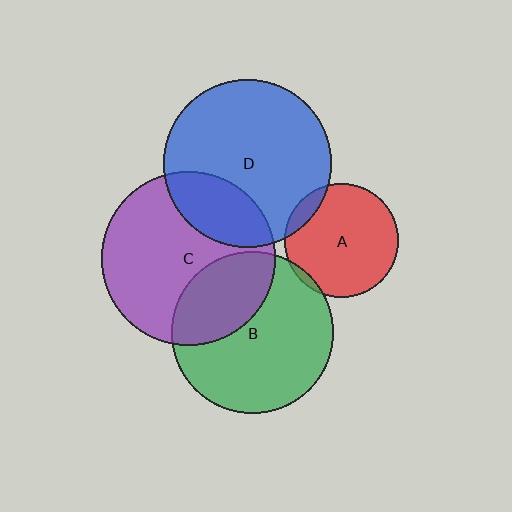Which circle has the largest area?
Circle C (purple).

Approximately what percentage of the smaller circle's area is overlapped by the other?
Approximately 10%.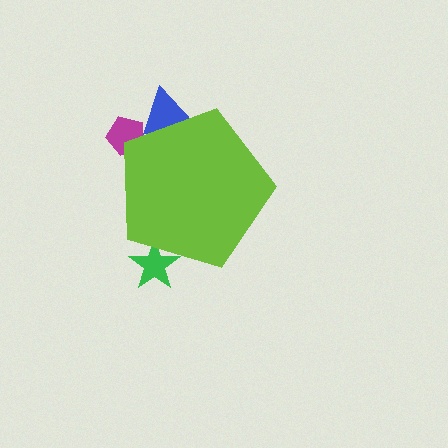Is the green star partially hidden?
Yes, the green star is partially hidden behind the lime pentagon.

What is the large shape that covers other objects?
A lime pentagon.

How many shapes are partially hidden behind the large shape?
3 shapes are partially hidden.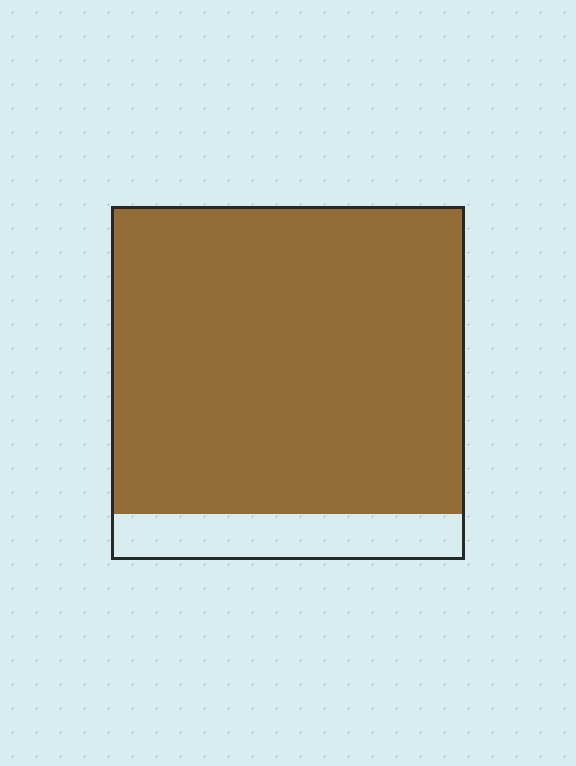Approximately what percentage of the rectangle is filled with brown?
Approximately 85%.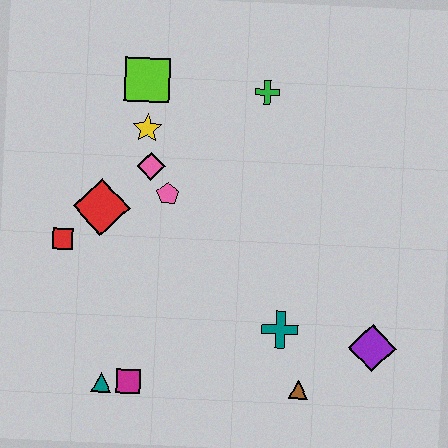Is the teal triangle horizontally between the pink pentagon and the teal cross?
No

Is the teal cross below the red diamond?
Yes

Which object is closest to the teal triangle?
The magenta square is closest to the teal triangle.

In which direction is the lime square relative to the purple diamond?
The lime square is above the purple diamond.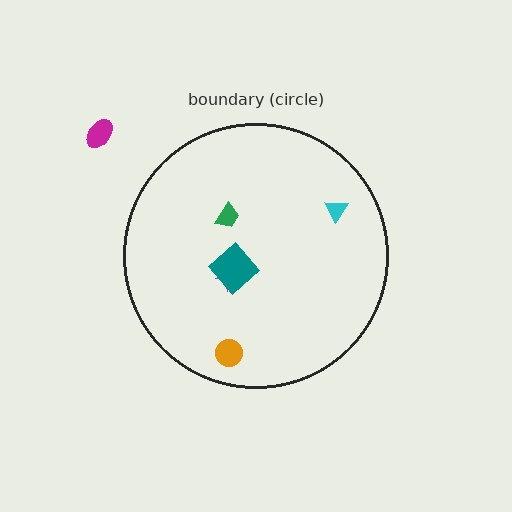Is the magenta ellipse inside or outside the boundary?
Outside.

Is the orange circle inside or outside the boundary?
Inside.